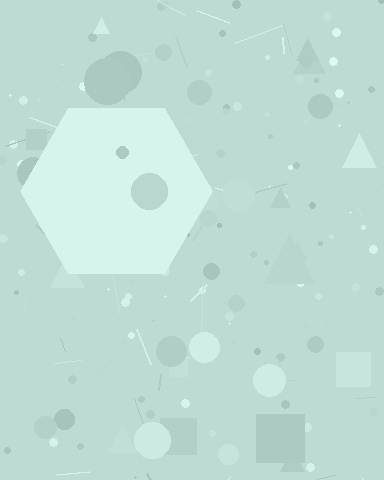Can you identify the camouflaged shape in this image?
The camouflaged shape is a hexagon.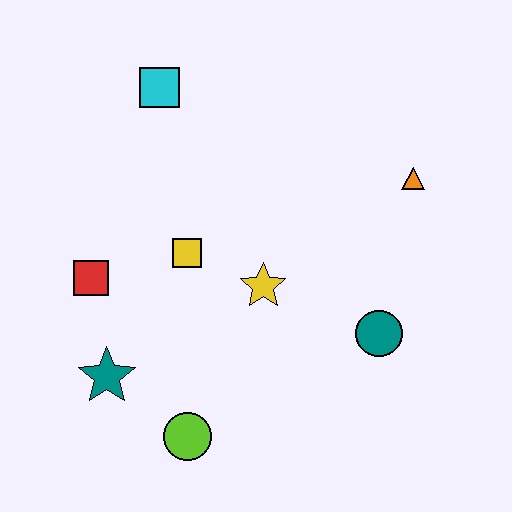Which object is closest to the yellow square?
The yellow star is closest to the yellow square.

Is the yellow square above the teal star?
Yes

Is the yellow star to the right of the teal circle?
No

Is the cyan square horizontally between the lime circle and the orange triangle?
No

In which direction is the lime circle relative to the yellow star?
The lime circle is below the yellow star.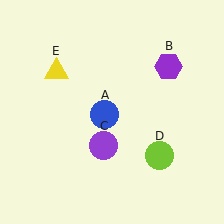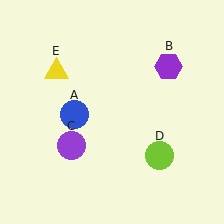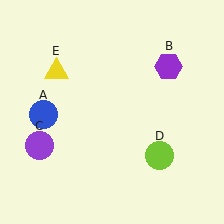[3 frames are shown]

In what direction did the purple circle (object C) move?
The purple circle (object C) moved left.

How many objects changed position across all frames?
2 objects changed position: blue circle (object A), purple circle (object C).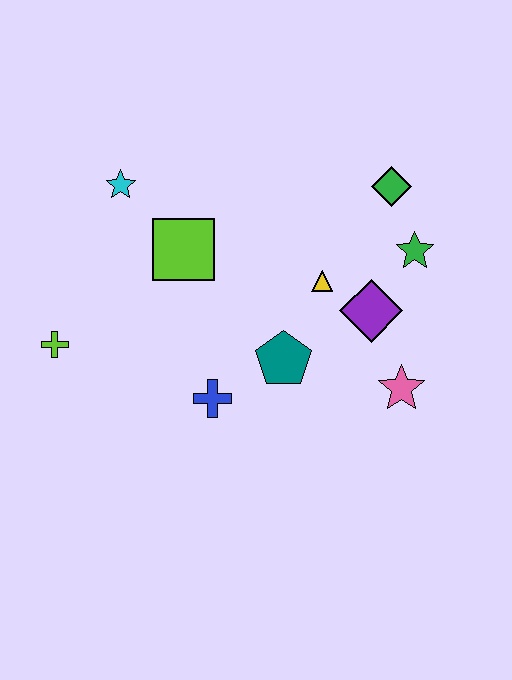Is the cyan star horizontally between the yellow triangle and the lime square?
No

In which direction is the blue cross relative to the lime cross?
The blue cross is to the right of the lime cross.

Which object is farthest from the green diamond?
The lime cross is farthest from the green diamond.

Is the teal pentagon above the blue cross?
Yes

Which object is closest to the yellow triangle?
The purple diamond is closest to the yellow triangle.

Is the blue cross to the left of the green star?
Yes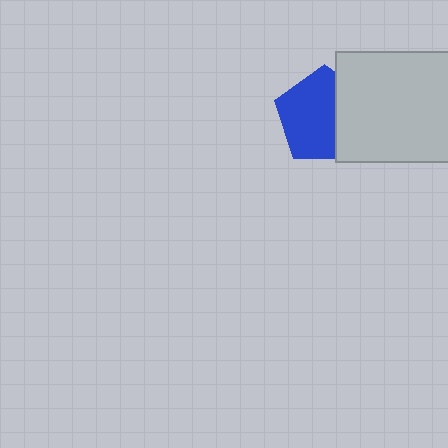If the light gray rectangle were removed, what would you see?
You would see the complete blue pentagon.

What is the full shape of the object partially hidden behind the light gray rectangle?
The partially hidden object is a blue pentagon.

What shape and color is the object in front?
The object in front is a light gray rectangle.